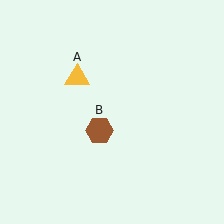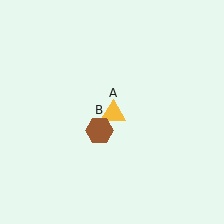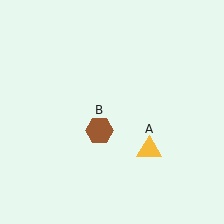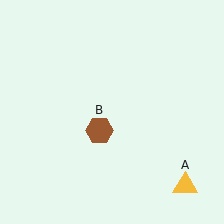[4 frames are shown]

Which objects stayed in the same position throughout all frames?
Brown hexagon (object B) remained stationary.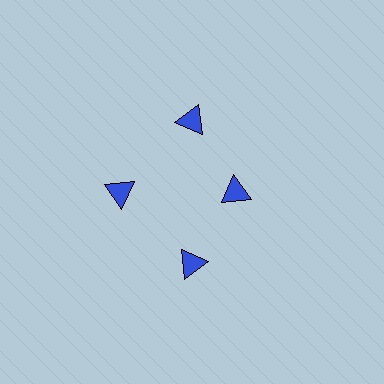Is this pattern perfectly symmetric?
No. The 4 blue triangles are arranged in a ring, but one element near the 3 o'clock position is pulled inward toward the center, breaking the 4-fold rotational symmetry.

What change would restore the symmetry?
The symmetry would be restored by moving it outward, back onto the ring so that all 4 triangles sit at equal angles and equal distance from the center.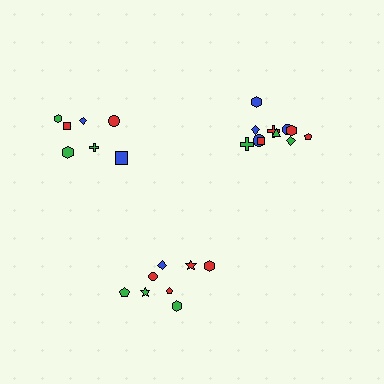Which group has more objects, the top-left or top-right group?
The top-right group.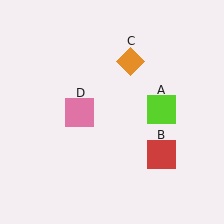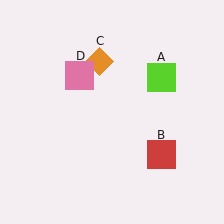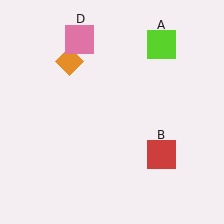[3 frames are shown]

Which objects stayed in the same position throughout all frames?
Red square (object B) remained stationary.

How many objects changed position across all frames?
3 objects changed position: lime square (object A), orange diamond (object C), pink square (object D).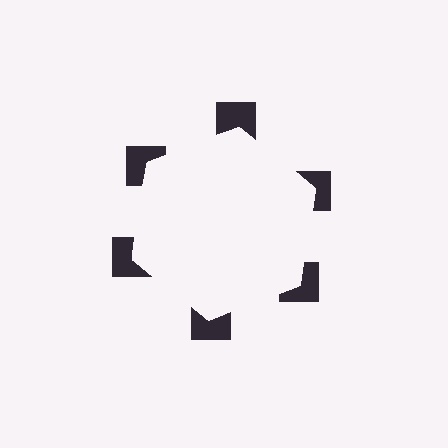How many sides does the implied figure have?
6 sides.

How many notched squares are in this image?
There are 6 — one at each vertex of the illusory hexagon.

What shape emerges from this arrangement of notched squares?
An illusory hexagon — its edges are inferred from the aligned wedge cuts in the notched squares, not physically drawn.